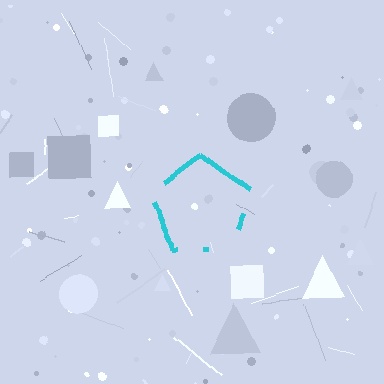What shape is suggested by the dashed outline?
The dashed outline suggests a pentagon.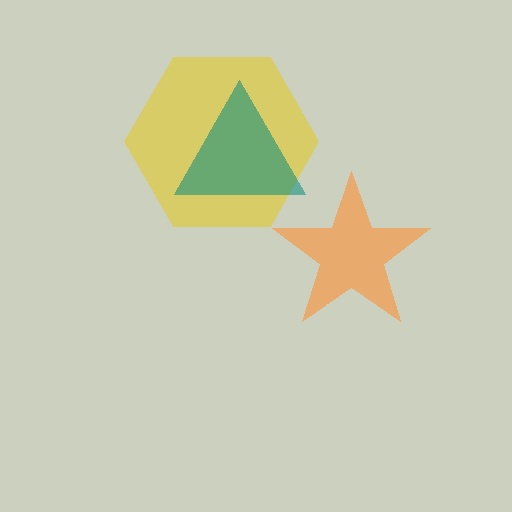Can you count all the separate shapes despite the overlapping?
Yes, there are 3 separate shapes.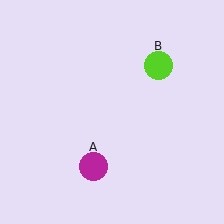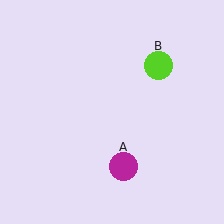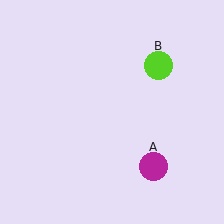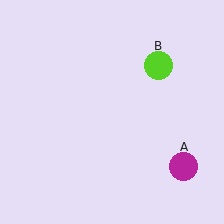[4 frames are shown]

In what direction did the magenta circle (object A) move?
The magenta circle (object A) moved right.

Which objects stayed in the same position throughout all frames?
Lime circle (object B) remained stationary.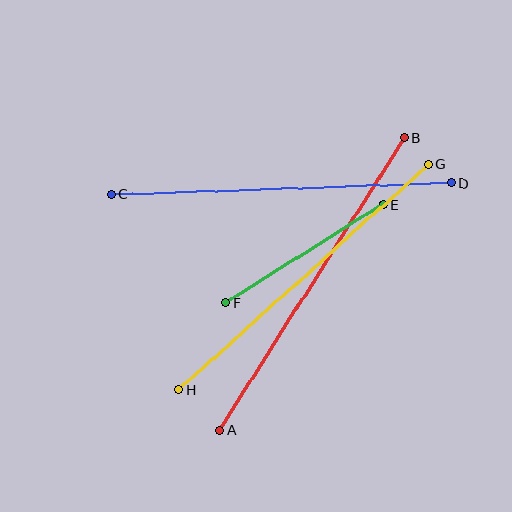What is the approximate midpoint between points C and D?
The midpoint is at approximately (281, 189) pixels.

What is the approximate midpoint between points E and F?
The midpoint is at approximately (305, 253) pixels.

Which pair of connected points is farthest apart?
Points A and B are farthest apart.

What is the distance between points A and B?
The distance is approximately 346 pixels.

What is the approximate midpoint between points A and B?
The midpoint is at approximately (312, 284) pixels.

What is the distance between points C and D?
The distance is approximately 340 pixels.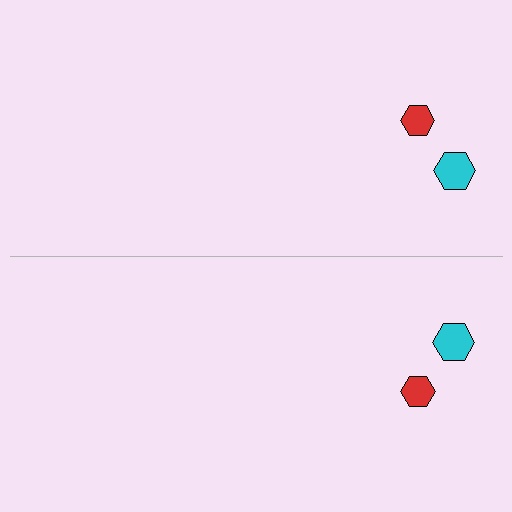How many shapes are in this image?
There are 4 shapes in this image.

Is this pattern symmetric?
Yes, this pattern has bilateral (reflection) symmetry.